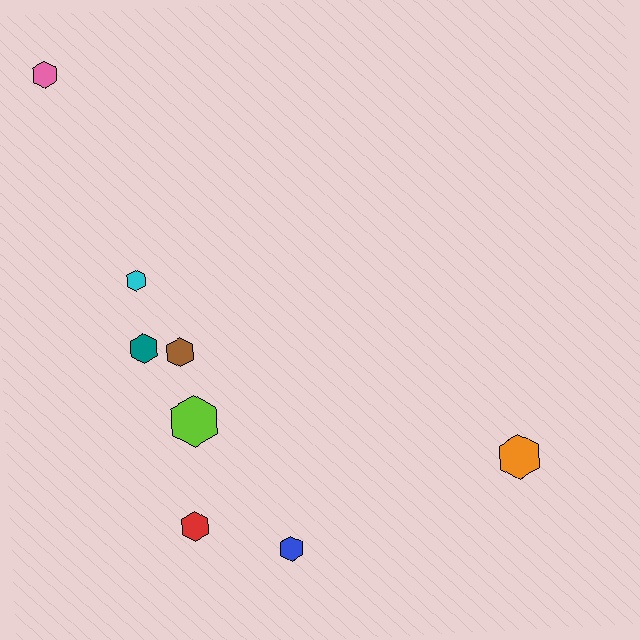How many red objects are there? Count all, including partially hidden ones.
There is 1 red object.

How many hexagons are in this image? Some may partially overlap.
There are 8 hexagons.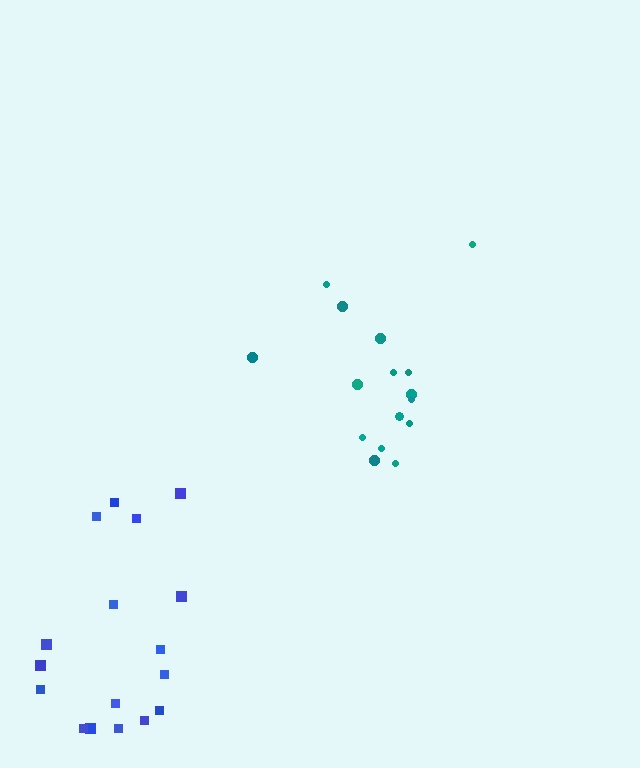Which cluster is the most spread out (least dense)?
Blue.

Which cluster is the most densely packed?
Teal.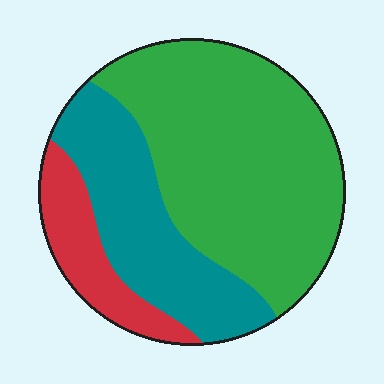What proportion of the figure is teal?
Teal covers about 30% of the figure.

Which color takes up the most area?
Green, at roughly 55%.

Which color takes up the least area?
Red, at roughly 15%.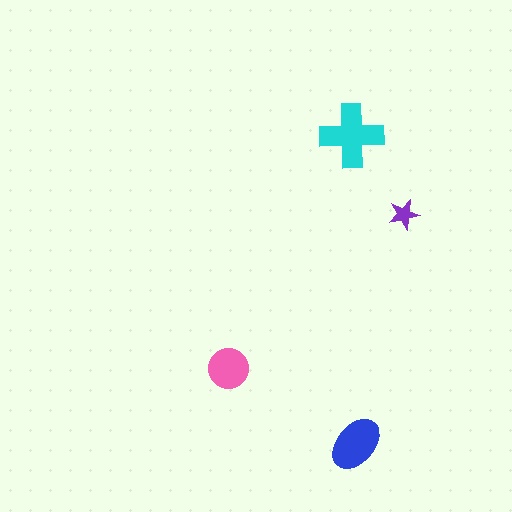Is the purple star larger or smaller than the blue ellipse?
Smaller.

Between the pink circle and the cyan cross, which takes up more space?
The cyan cross.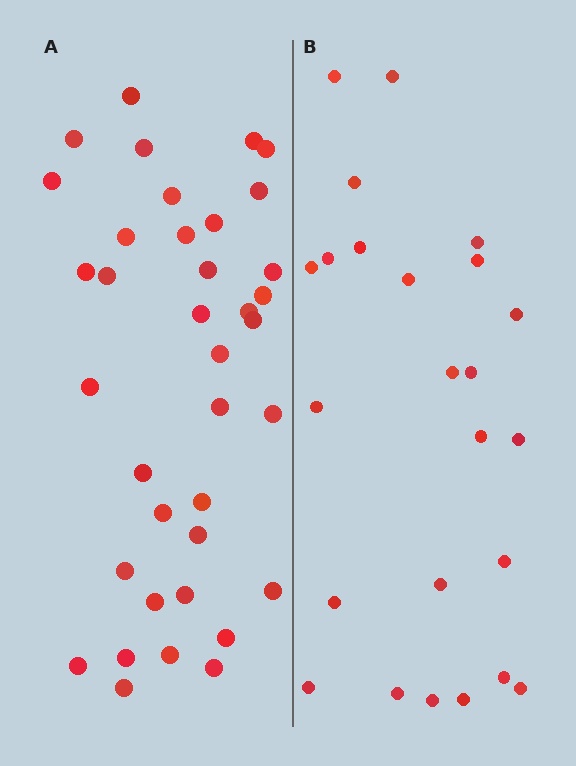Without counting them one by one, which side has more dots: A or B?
Region A (the left region) has more dots.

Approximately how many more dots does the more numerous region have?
Region A has approximately 15 more dots than region B.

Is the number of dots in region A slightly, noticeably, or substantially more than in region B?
Region A has substantially more. The ratio is roughly 1.5 to 1.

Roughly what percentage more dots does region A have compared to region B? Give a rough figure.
About 55% more.